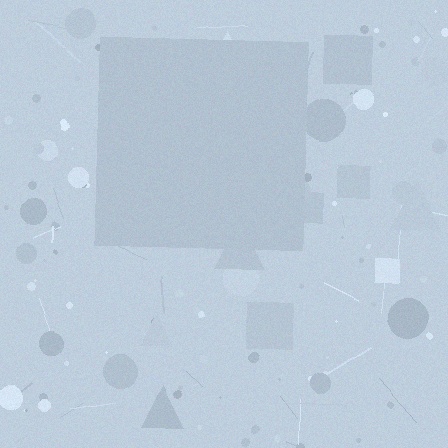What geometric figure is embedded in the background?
A square is embedded in the background.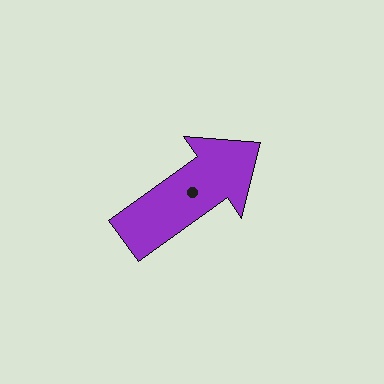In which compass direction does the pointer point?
Northeast.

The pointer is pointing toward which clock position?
Roughly 2 o'clock.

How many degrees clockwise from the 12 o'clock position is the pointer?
Approximately 54 degrees.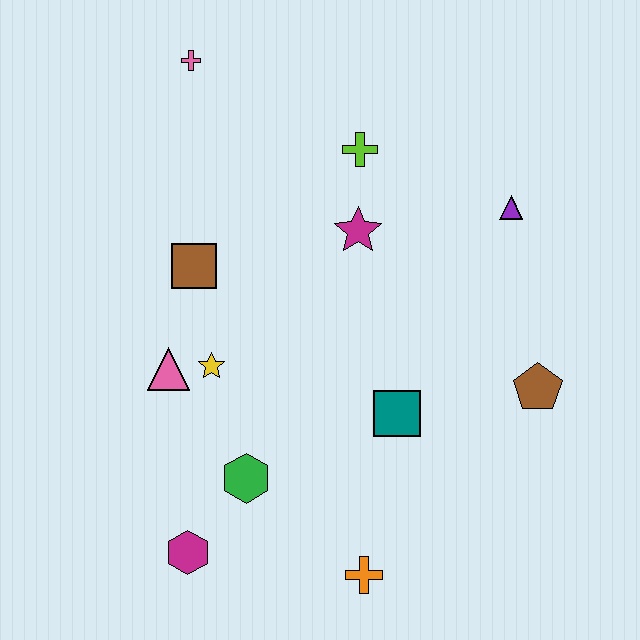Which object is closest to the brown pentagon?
The teal square is closest to the brown pentagon.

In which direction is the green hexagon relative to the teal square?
The green hexagon is to the left of the teal square.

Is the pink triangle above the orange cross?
Yes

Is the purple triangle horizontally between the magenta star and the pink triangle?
No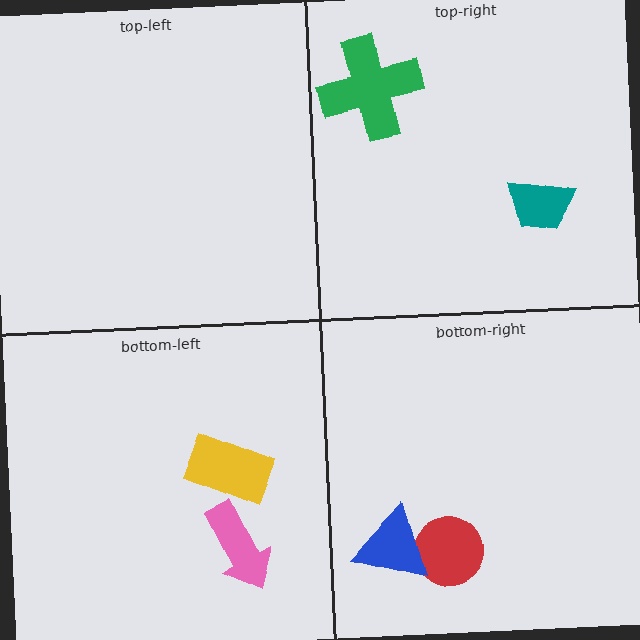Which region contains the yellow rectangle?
The bottom-left region.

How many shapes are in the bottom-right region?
2.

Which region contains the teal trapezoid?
The top-right region.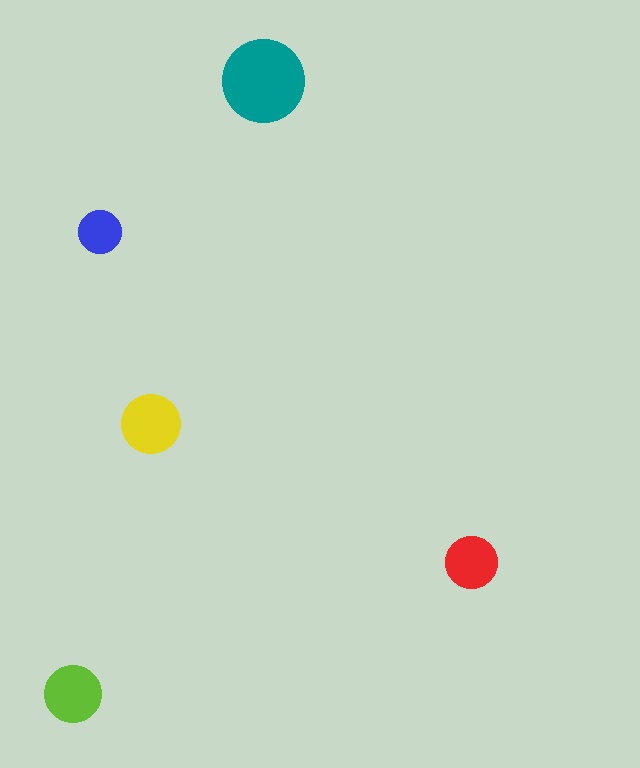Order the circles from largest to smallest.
the teal one, the yellow one, the lime one, the red one, the blue one.